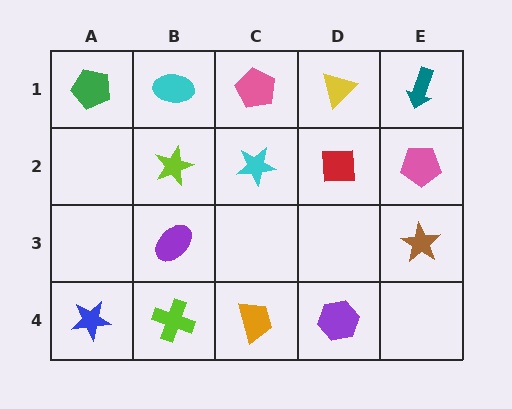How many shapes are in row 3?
2 shapes.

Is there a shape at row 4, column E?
No, that cell is empty.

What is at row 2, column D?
A red square.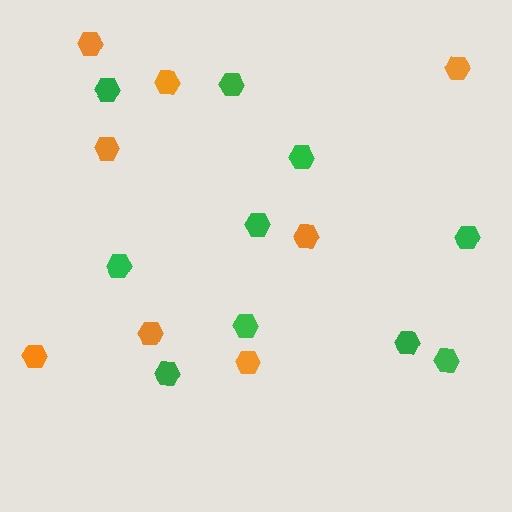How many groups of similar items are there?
There are 2 groups: one group of orange hexagons (8) and one group of green hexagons (10).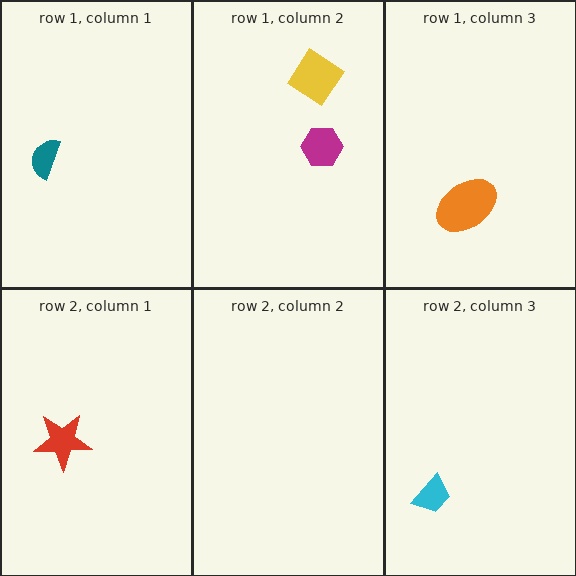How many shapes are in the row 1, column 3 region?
1.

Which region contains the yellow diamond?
The row 1, column 2 region.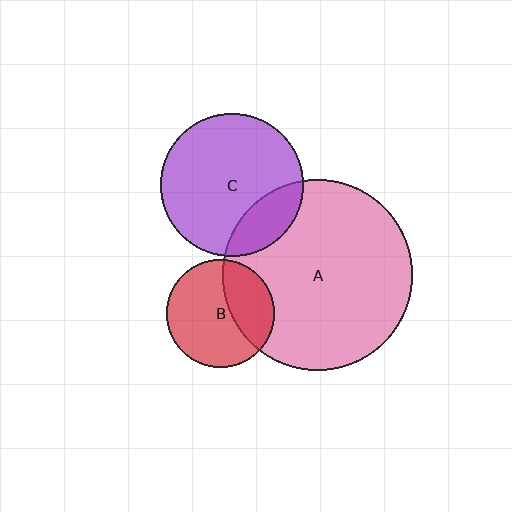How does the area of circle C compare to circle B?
Approximately 1.8 times.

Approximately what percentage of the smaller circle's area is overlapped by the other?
Approximately 20%.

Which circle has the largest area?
Circle A (pink).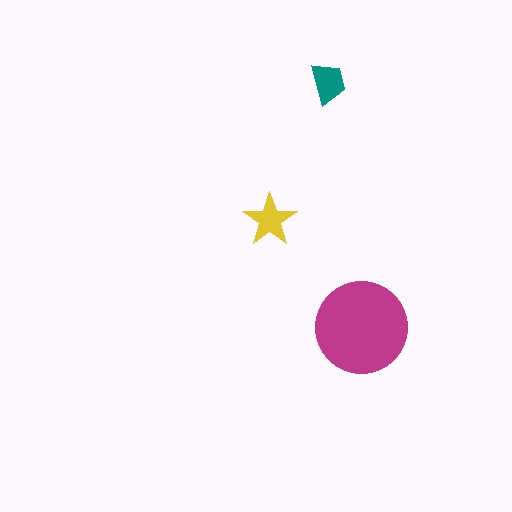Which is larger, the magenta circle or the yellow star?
The magenta circle.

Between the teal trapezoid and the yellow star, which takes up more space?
The yellow star.